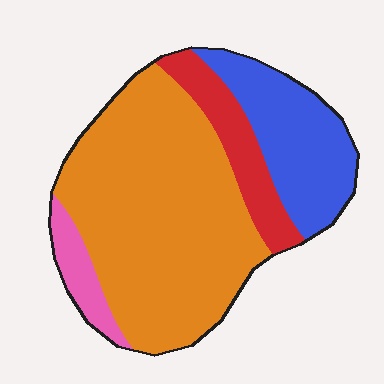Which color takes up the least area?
Pink, at roughly 5%.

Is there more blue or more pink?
Blue.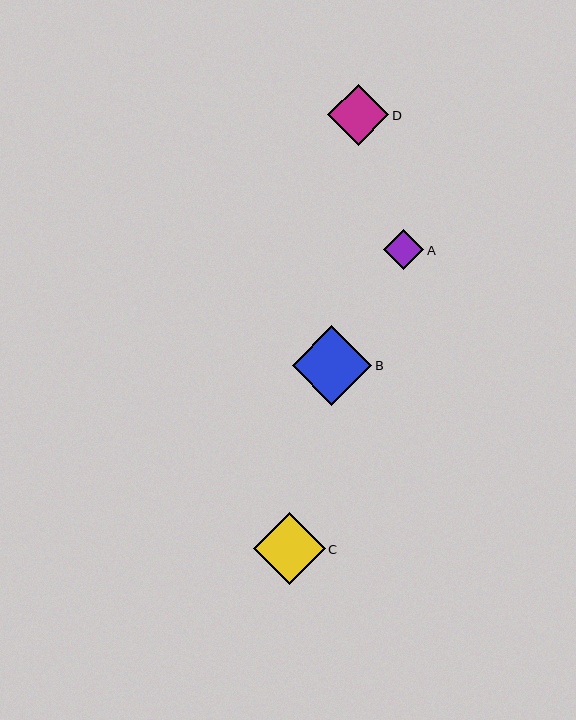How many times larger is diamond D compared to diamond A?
Diamond D is approximately 1.5 times the size of diamond A.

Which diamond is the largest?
Diamond B is the largest with a size of approximately 80 pixels.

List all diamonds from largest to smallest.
From largest to smallest: B, C, D, A.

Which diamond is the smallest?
Diamond A is the smallest with a size of approximately 40 pixels.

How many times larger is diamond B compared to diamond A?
Diamond B is approximately 2.0 times the size of diamond A.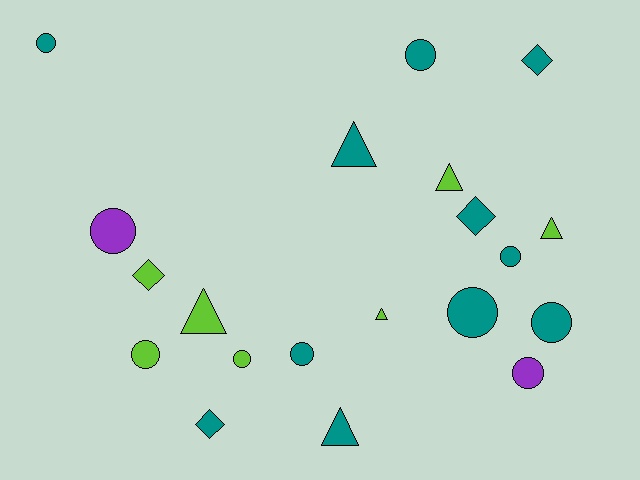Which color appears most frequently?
Teal, with 11 objects.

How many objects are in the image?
There are 20 objects.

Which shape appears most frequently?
Circle, with 10 objects.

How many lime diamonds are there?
There is 1 lime diamond.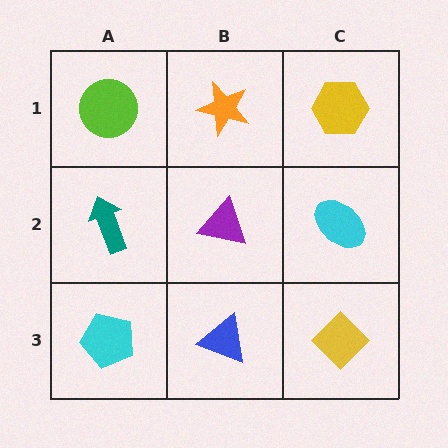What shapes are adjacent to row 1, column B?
A purple triangle (row 2, column B), a lime circle (row 1, column A), a yellow hexagon (row 1, column C).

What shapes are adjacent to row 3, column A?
A teal arrow (row 2, column A), a blue triangle (row 3, column B).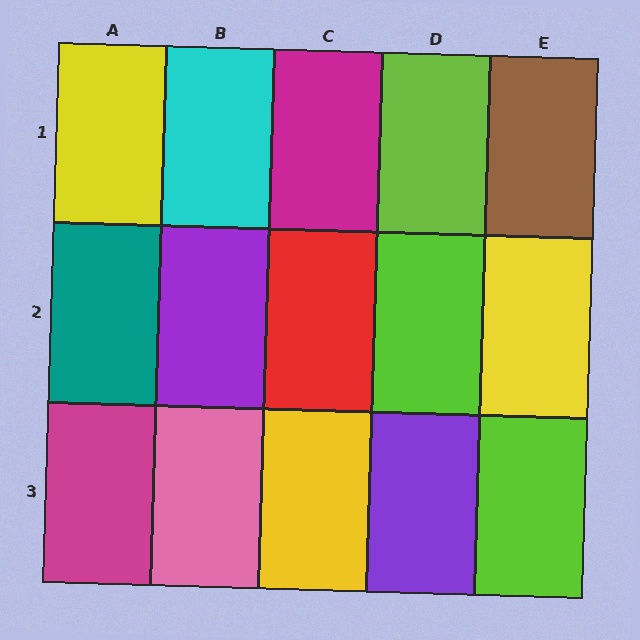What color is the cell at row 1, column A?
Yellow.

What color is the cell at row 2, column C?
Red.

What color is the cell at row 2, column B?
Purple.